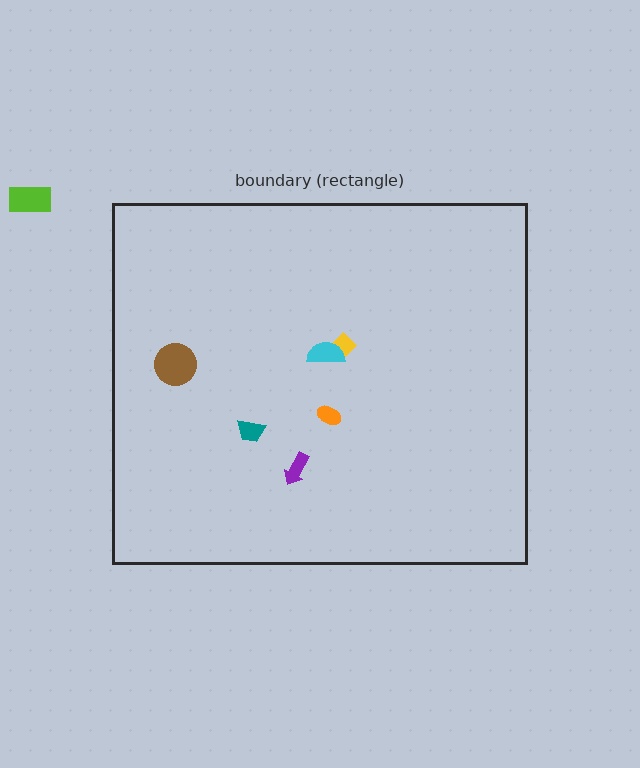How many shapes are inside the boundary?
6 inside, 1 outside.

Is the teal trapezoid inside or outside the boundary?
Inside.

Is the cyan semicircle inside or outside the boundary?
Inside.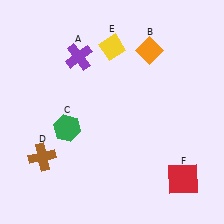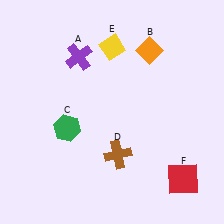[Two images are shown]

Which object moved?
The brown cross (D) moved right.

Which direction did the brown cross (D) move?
The brown cross (D) moved right.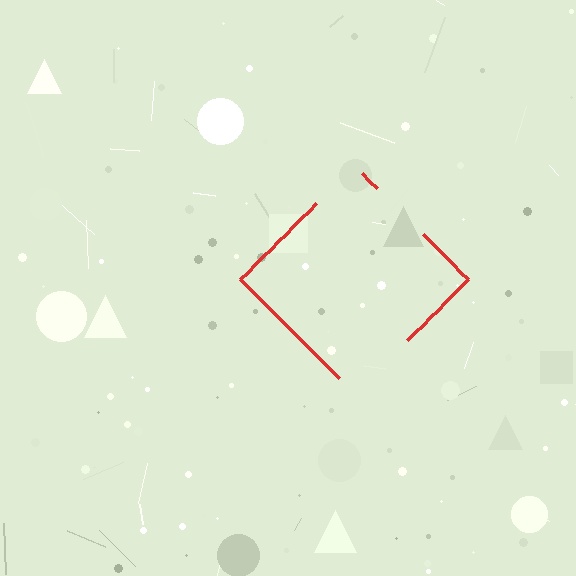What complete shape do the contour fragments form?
The contour fragments form a diamond.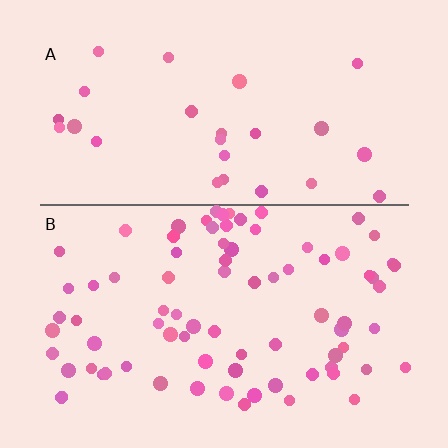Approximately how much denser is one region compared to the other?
Approximately 2.9× — region B over region A.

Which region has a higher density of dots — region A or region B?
B (the bottom).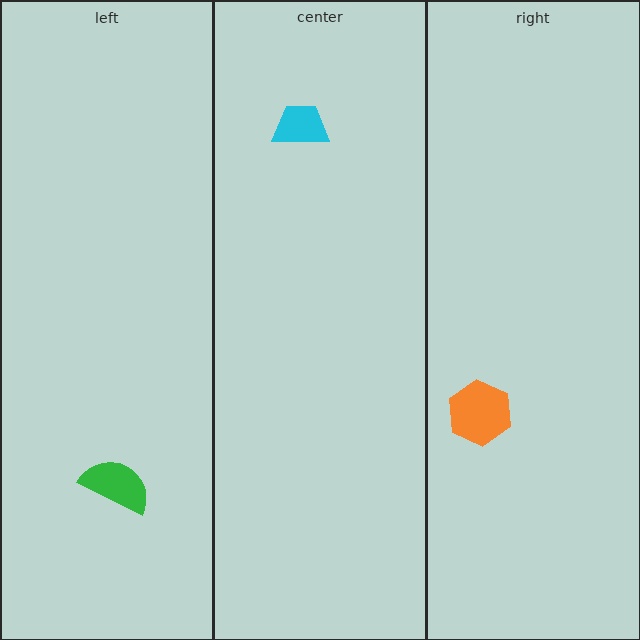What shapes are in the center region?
The cyan trapezoid.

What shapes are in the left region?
The green semicircle.